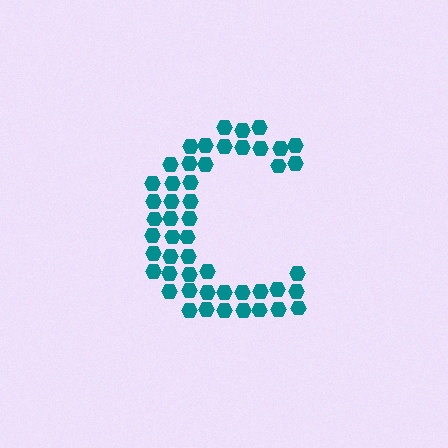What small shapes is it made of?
It is made of small hexagons.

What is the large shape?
The large shape is the letter C.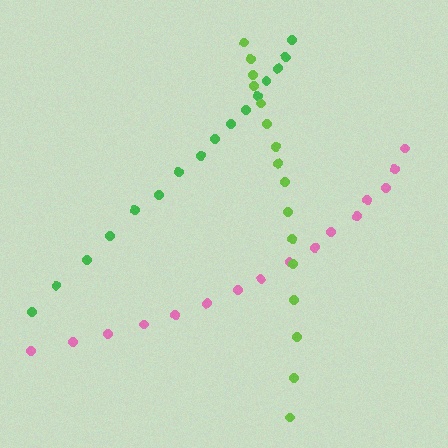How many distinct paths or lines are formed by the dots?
There are 3 distinct paths.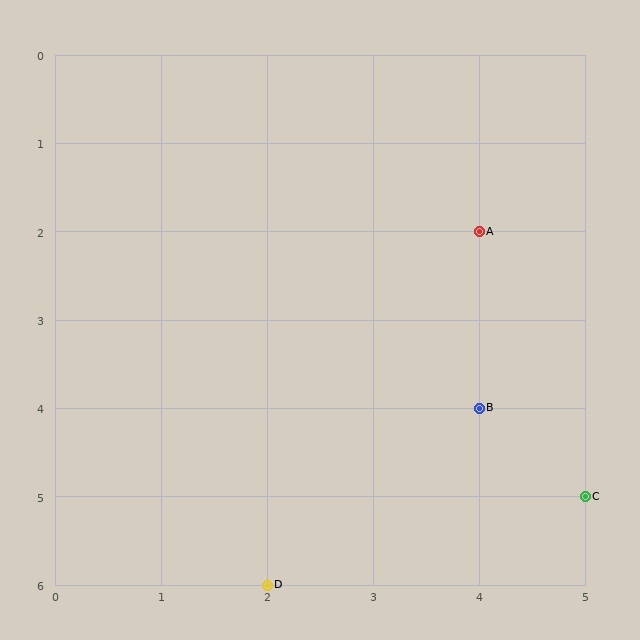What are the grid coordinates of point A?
Point A is at grid coordinates (4, 2).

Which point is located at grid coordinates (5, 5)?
Point C is at (5, 5).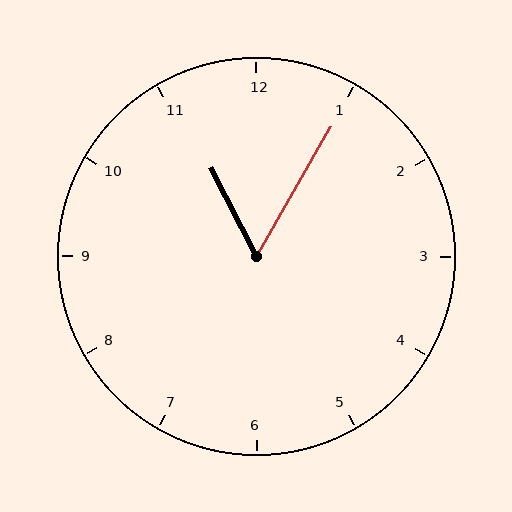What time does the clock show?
11:05.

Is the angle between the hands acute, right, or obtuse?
It is acute.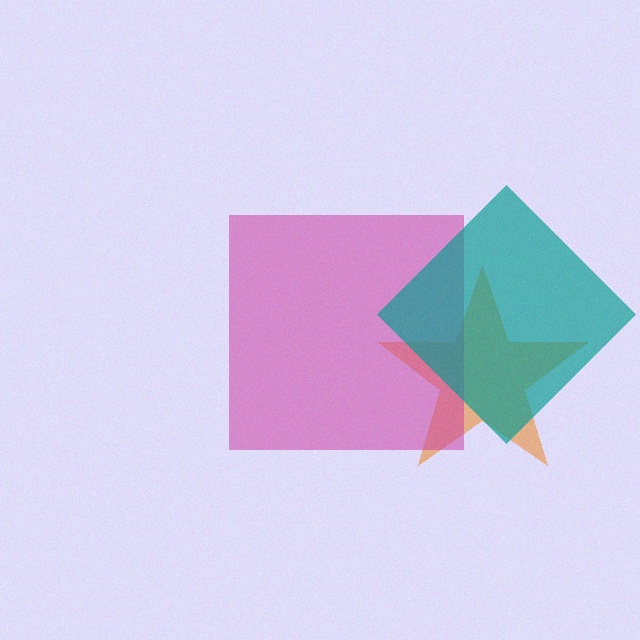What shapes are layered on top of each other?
The layered shapes are: an orange star, a magenta square, a teal diamond.